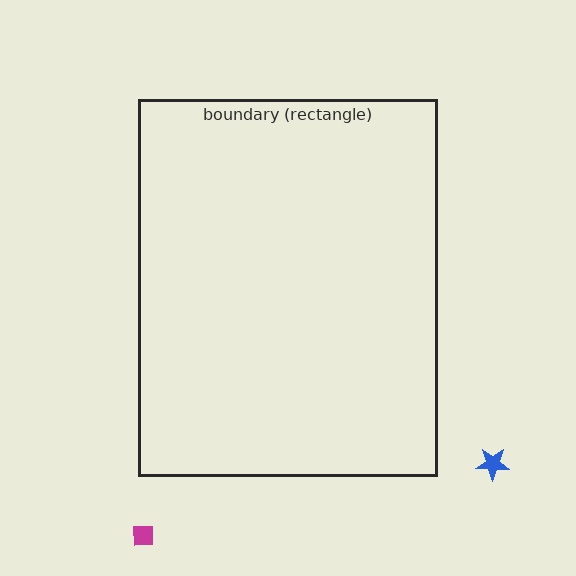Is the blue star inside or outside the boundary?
Outside.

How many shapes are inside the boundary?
0 inside, 2 outside.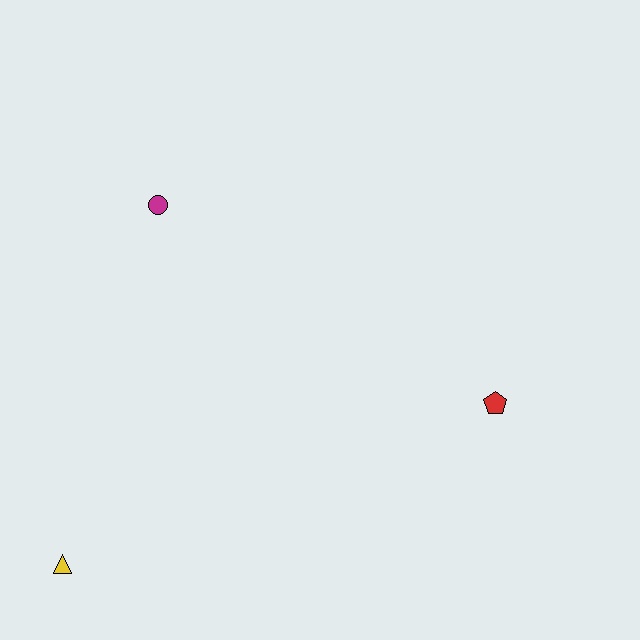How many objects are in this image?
There are 3 objects.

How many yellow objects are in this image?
There is 1 yellow object.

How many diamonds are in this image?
There are no diamonds.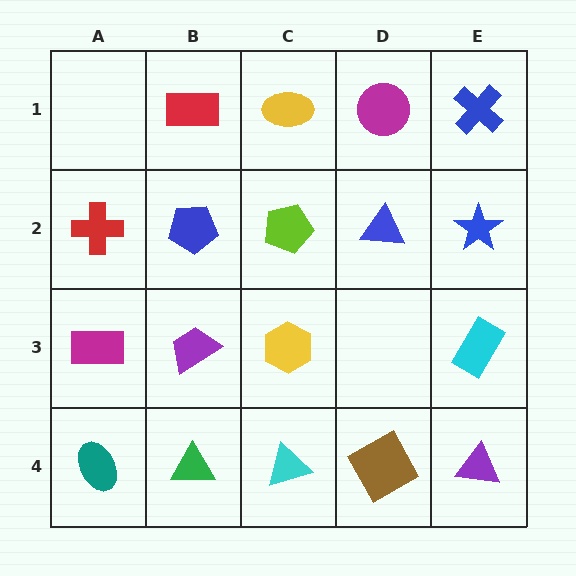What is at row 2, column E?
A blue star.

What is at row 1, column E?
A blue cross.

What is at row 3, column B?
A purple trapezoid.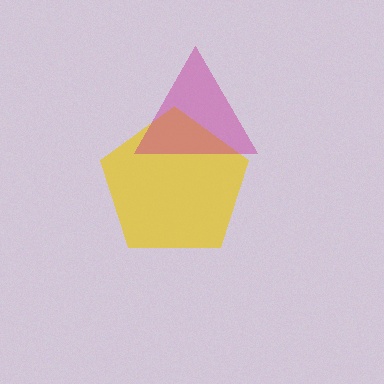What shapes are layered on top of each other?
The layered shapes are: a yellow pentagon, a magenta triangle.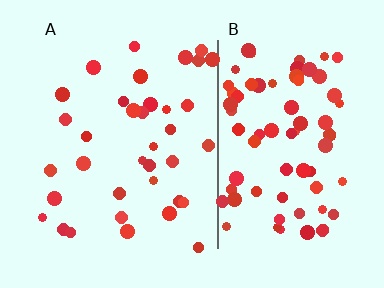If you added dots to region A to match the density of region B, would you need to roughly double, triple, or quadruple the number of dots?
Approximately double.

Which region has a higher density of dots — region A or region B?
B (the right).